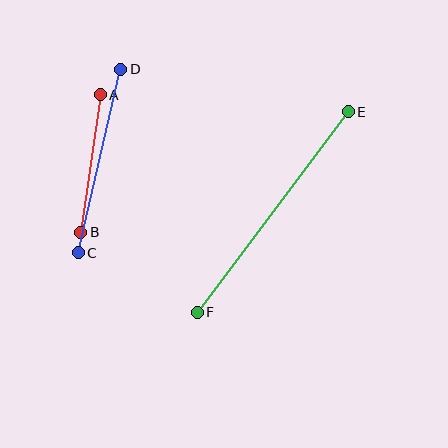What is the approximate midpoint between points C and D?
The midpoint is at approximately (99, 161) pixels.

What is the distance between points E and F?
The distance is approximately 251 pixels.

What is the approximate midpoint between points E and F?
The midpoint is at approximately (273, 212) pixels.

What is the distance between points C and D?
The distance is approximately 188 pixels.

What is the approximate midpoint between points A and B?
The midpoint is at approximately (91, 163) pixels.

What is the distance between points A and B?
The distance is approximately 139 pixels.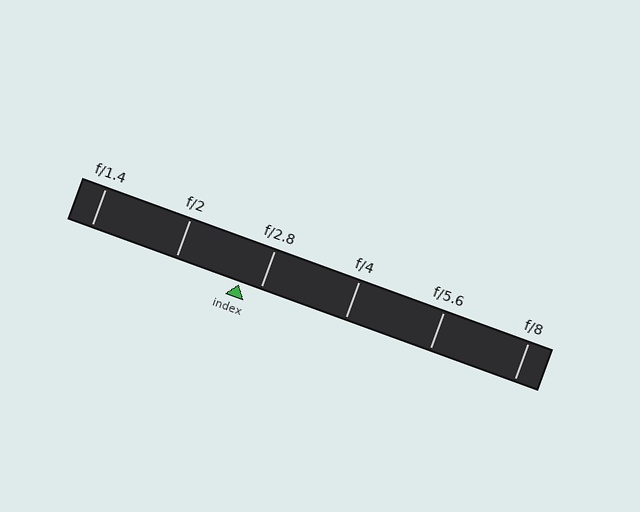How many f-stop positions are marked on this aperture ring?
There are 6 f-stop positions marked.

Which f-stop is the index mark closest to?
The index mark is closest to f/2.8.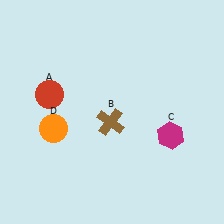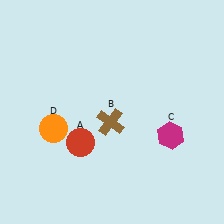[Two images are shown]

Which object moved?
The red circle (A) moved down.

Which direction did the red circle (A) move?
The red circle (A) moved down.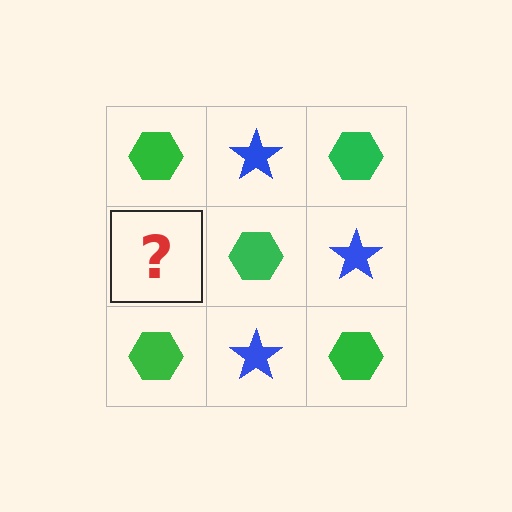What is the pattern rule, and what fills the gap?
The rule is that it alternates green hexagon and blue star in a checkerboard pattern. The gap should be filled with a blue star.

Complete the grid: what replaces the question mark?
The question mark should be replaced with a blue star.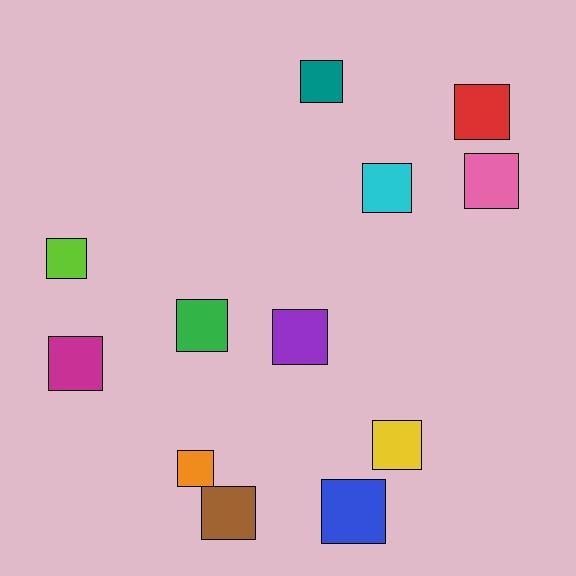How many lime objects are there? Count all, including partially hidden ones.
There is 1 lime object.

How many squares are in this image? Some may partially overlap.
There are 12 squares.